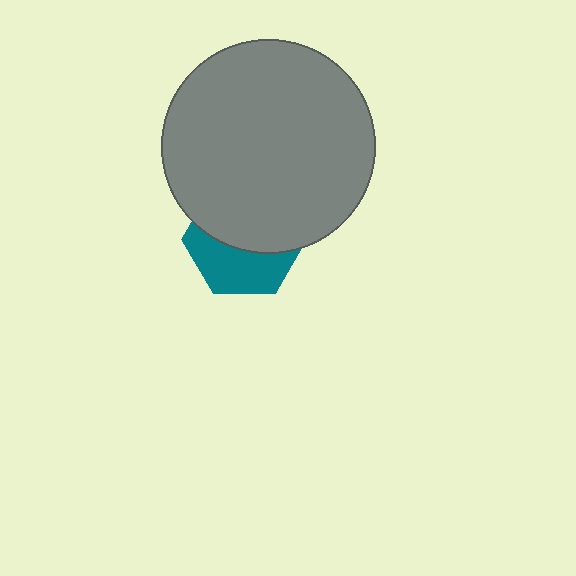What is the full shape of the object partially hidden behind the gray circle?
The partially hidden object is a teal hexagon.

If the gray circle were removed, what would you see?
You would see the complete teal hexagon.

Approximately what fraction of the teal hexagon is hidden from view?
Roughly 57% of the teal hexagon is hidden behind the gray circle.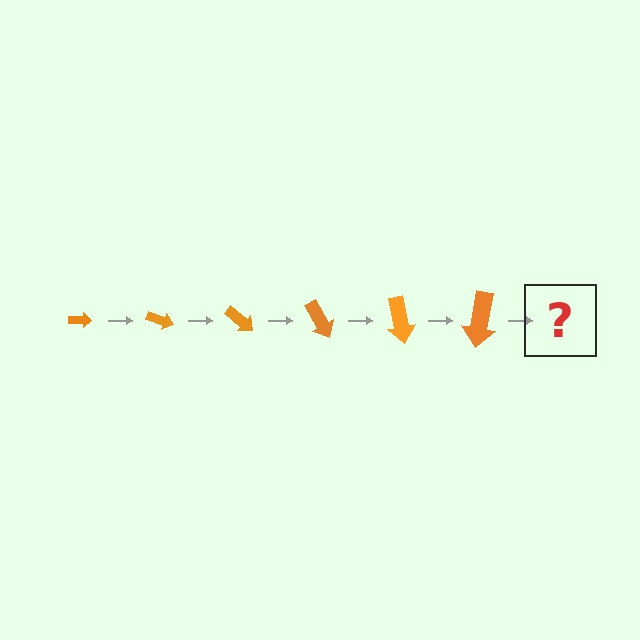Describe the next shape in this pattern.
It should be an arrow, larger than the previous one and rotated 120 degrees from the start.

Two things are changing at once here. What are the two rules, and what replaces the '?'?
The two rules are that the arrow grows larger each step and it rotates 20 degrees each step. The '?' should be an arrow, larger than the previous one and rotated 120 degrees from the start.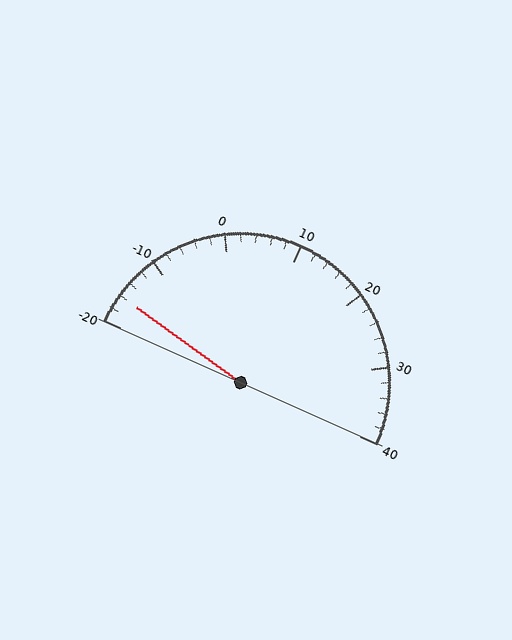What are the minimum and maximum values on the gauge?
The gauge ranges from -20 to 40.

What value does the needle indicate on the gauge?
The needle indicates approximately -16.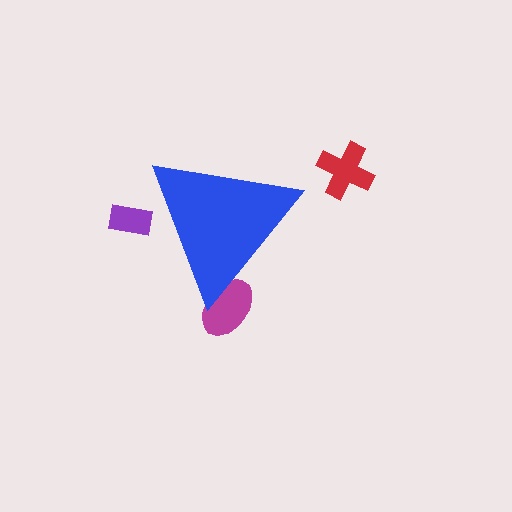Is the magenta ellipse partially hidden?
Yes, the magenta ellipse is partially hidden behind the blue triangle.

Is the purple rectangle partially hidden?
Yes, the purple rectangle is partially hidden behind the blue triangle.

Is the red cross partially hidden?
No, the red cross is fully visible.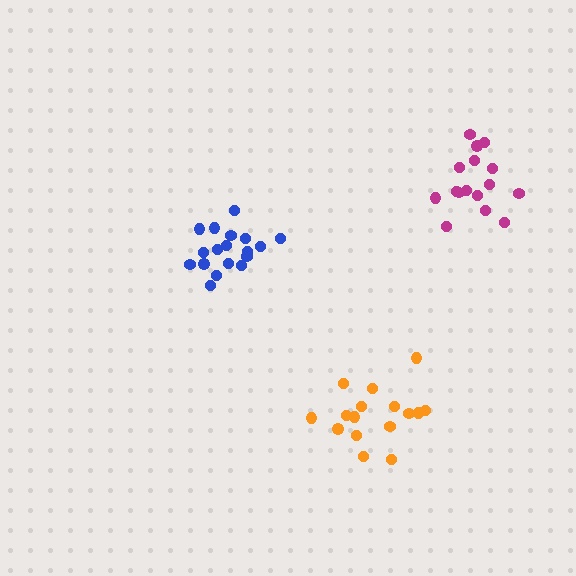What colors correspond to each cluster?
The clusters are colored: blue, orange, magenta.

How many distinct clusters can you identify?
There are 3 distinct clusters.